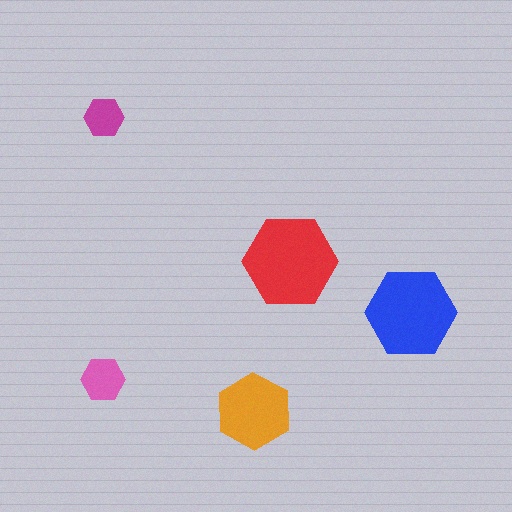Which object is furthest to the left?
The pink hexagon is leftmost.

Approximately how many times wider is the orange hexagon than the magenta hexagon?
About 2 times wider.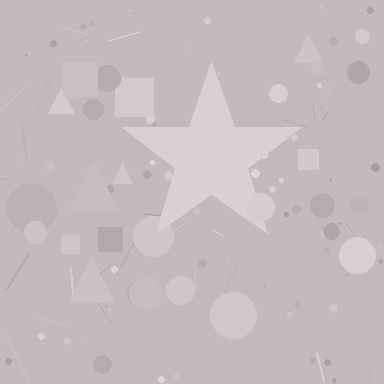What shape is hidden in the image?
A star is hidden in the image.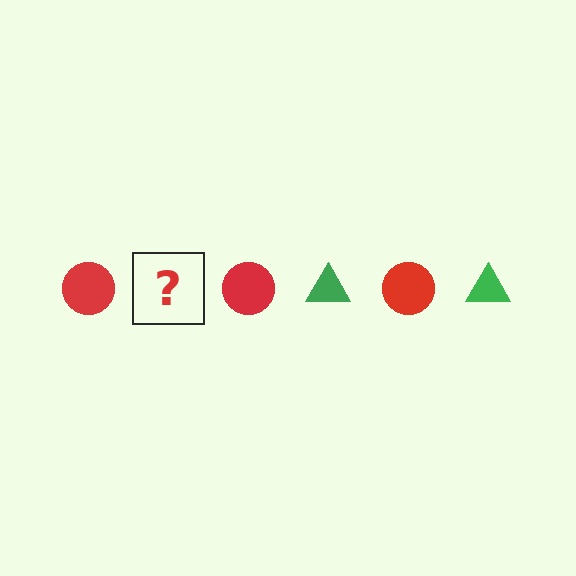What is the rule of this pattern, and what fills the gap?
The rule is that the pattern alternates between red circle and green triangle. The gap should be filled with a green triangle.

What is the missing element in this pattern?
The missing element is a green triangle.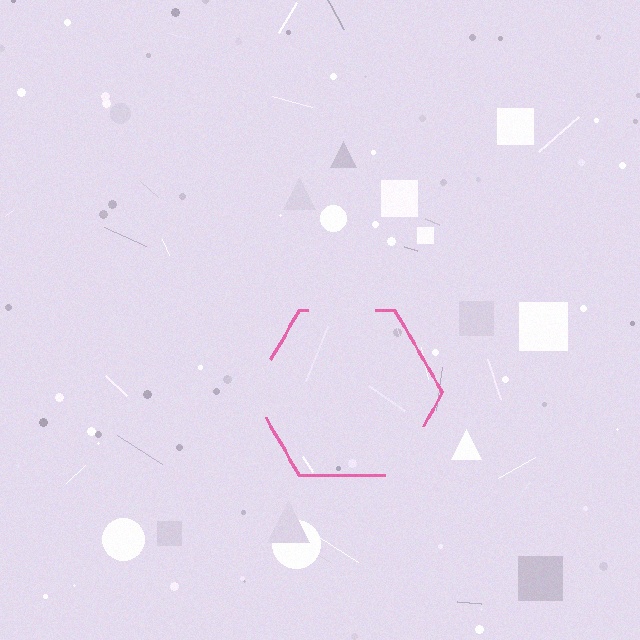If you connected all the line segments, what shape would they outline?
They would outline a hexagon.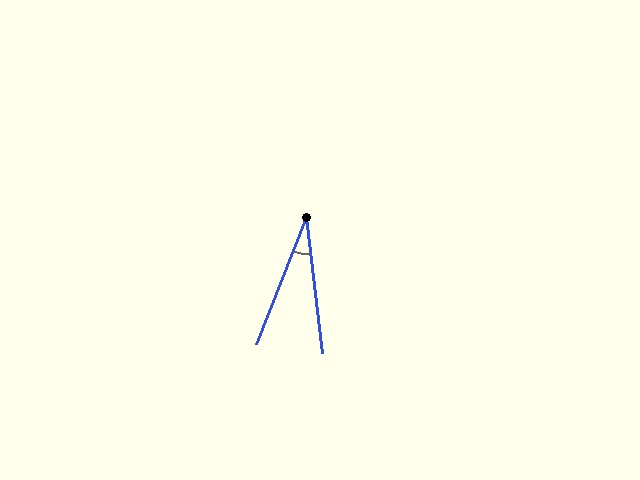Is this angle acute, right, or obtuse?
It is acute.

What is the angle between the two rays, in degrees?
Approximately 28 degrees.